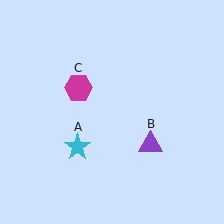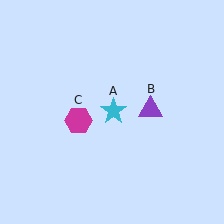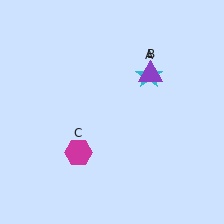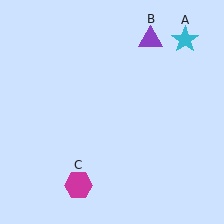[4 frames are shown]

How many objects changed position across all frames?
3 objects changed position: cyan star (object A), purple triangle (object B), magenta hexagon (object C).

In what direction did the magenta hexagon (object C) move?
The magenta hexagon (object C) moved down.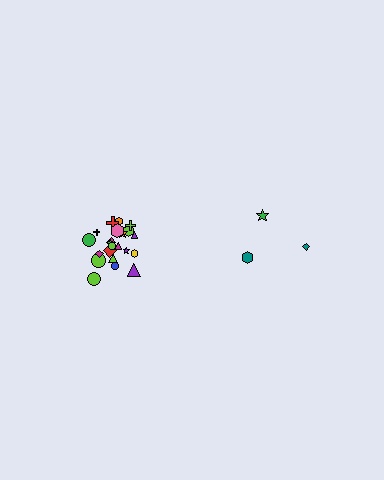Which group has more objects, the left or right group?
The left group.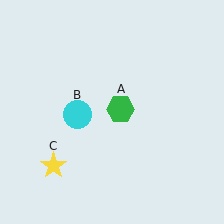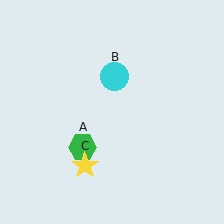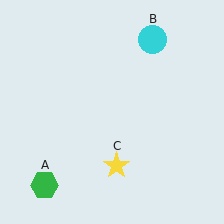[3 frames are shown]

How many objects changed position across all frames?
3 objects changed position: green hexagon (object A), cyan circle (object B), yellow star (object C).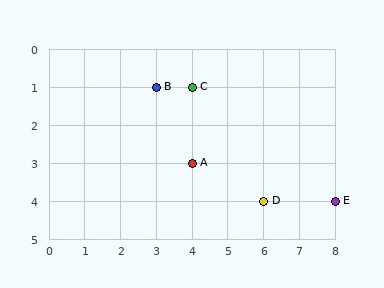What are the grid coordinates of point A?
Point A is at grid coordinates (4, 3).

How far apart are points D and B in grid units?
Points D and B are 3 columns and 3 rows apart (about 4.2 grid units diagonally).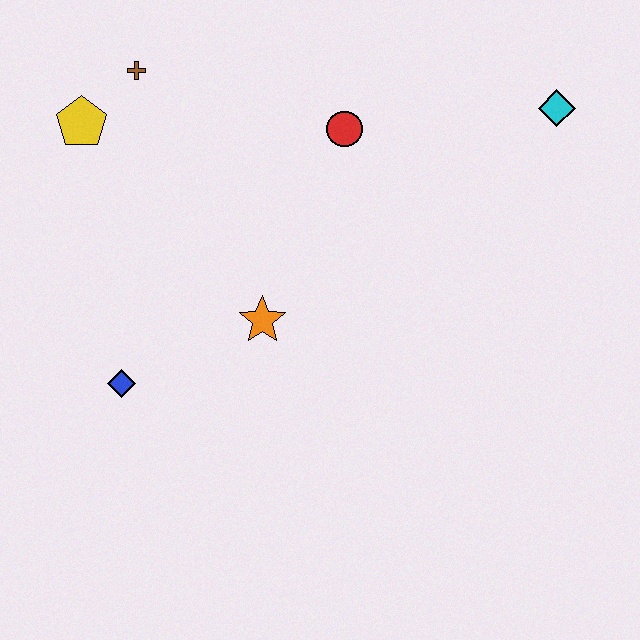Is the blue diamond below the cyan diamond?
Yes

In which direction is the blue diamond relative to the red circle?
The blue diamond is below the red circle.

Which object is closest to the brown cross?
The yellow pentagon is closest to the brown cross.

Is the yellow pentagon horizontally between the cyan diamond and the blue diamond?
No